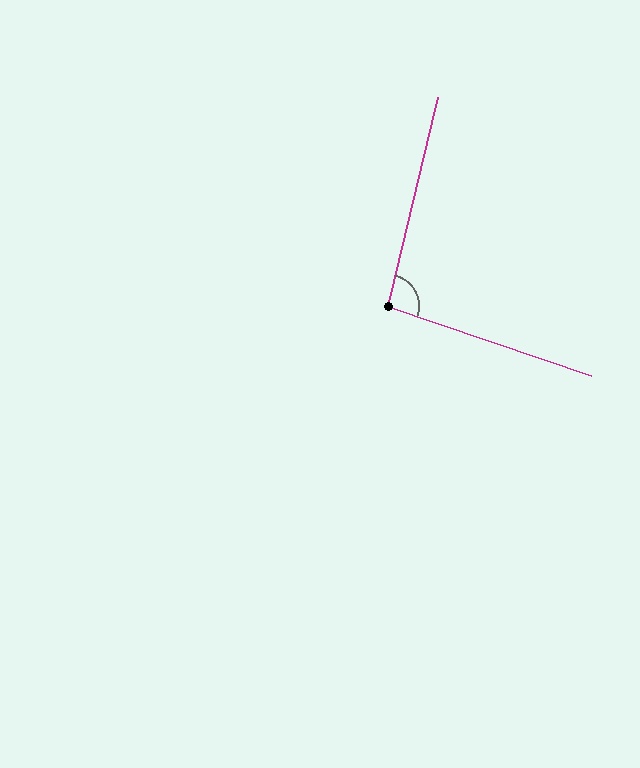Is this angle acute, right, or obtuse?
It is obtuse.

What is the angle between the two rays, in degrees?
Approximately 95 degrees.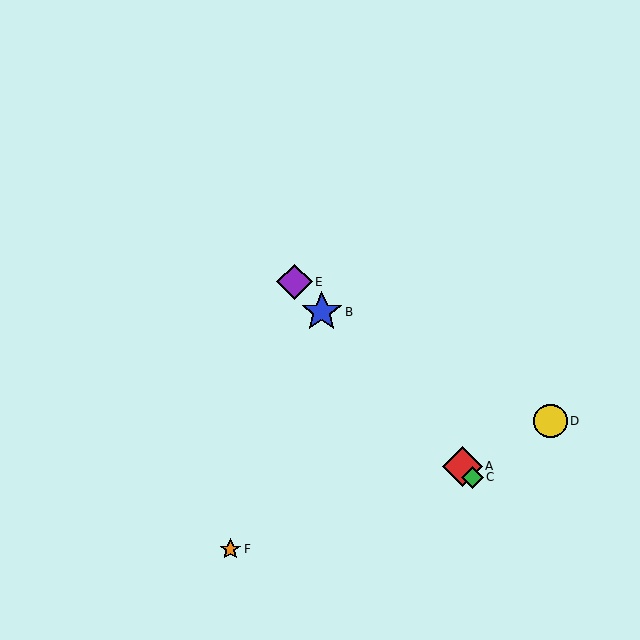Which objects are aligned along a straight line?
Objects A, B, C, E are aligned along a straight line.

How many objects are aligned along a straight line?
4 objects (A, B, C, E) are aligned along a straight line.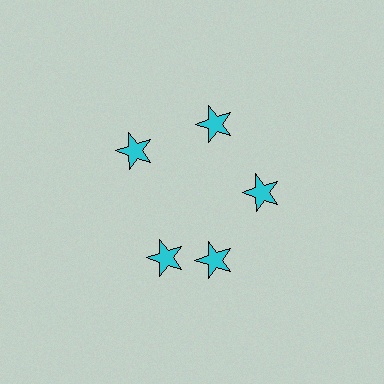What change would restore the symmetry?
The symmetry would be restored by rotating it back into even spacing with its neighbors so that all 5 stars sit at equal angles and equal distance from the center.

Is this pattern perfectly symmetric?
No. The 5 cyan stars are arranged in a ring, but one element near the 8 o'clock position is rotated out of alignment along the ring, breaking the 5-fold rotational symmetry.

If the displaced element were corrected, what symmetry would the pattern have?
It would have 5-fold rotational symmetry — the pattern would map onto itself every 72 degrees.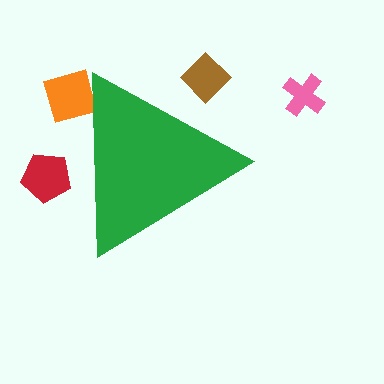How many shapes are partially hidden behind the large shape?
3 shapes are partially hidden.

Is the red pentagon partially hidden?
Yes, the red pentagon is partially hidden behind the green triangle.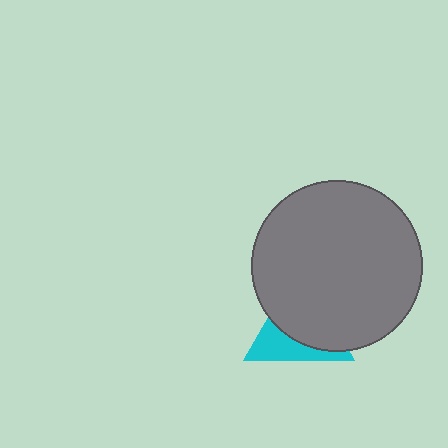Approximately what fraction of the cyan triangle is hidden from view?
Roughly 62% of the cyan triangle is hidden behind the gray circle.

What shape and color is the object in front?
The object in front is a gray circle.